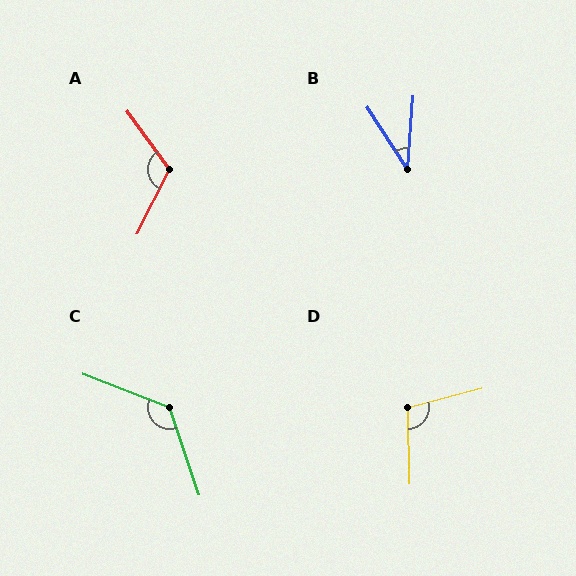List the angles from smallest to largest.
B (37°), D (104°), A (117°), C (130°).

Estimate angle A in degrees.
Approximately 117 degrees.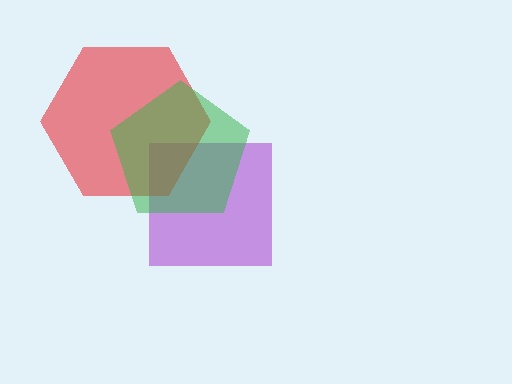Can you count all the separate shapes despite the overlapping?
Yes, there are 3 separate shapes.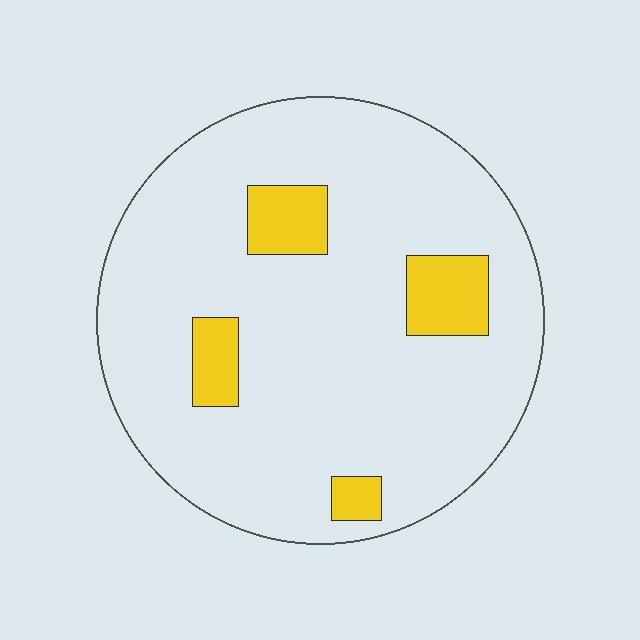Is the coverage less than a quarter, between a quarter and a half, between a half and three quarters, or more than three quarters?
Less than a quarter.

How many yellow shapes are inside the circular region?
4.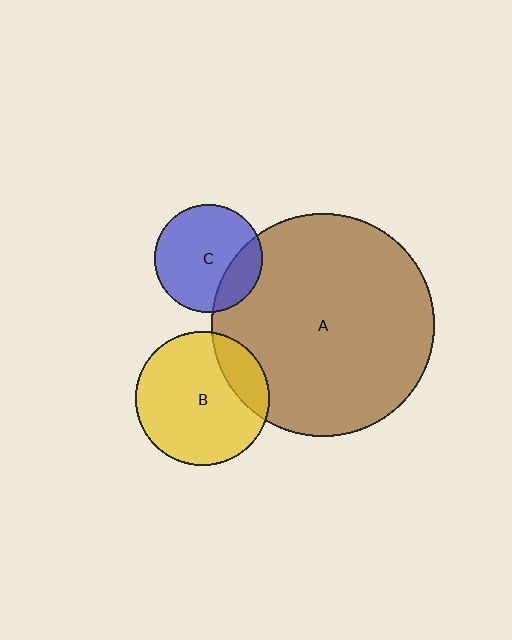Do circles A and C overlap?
Yes.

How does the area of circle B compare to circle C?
Approximately 1.6 times.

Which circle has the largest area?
Circle A (brown).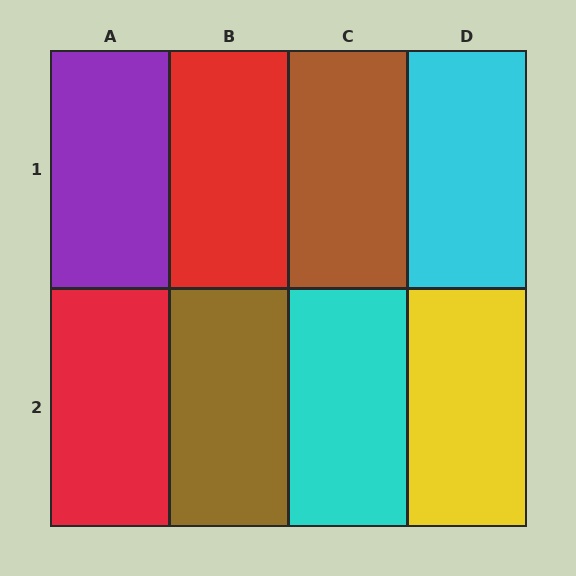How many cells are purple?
1 cell is purple.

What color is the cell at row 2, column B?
Brown.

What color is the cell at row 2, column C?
Cyan.